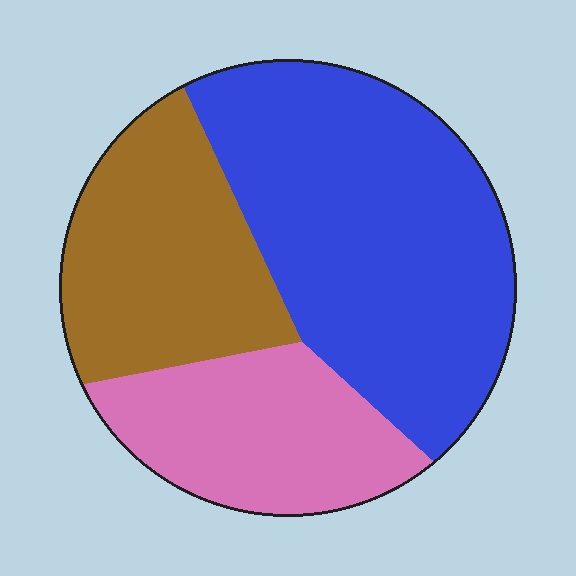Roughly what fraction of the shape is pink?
Pink covers 24% of the shape.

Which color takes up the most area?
Blue, at roughly 50%.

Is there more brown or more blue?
Blue.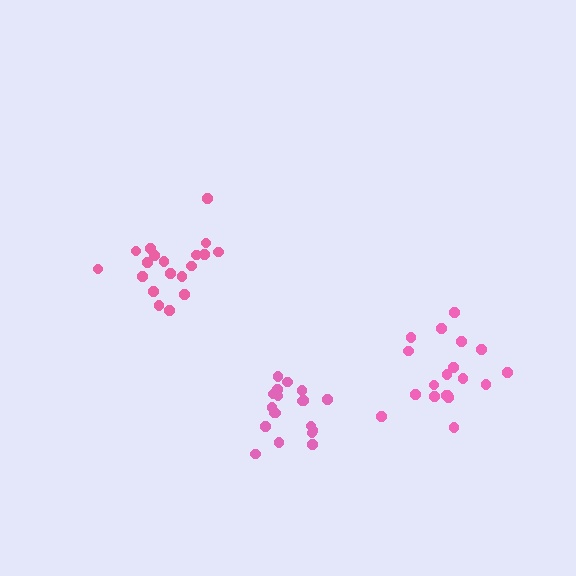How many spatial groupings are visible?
There are 3 spatial groupings.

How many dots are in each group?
Group 1: 19 dots, Group 2: 19 dots, Group 3: 19 dots (57 total).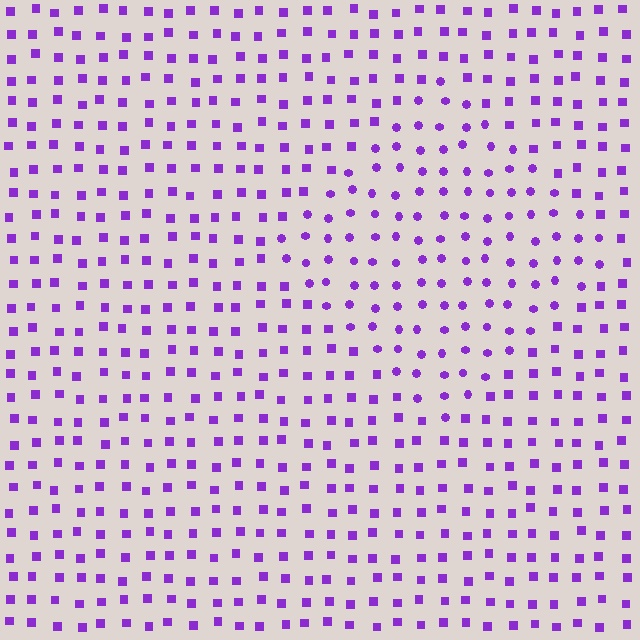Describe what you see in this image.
The image is filled with small purple elements arranged in a uniform grid. A diamond-shaped region contains circles, while the surrounding area contains squares. The boundary is defined purely by the change in element shape.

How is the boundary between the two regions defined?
The boundary is defined by a change in element shape: circles inside vs. squares outside. All elements share the same color and spacing.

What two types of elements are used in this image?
The image uses circles inside the diamond region and squares outside it.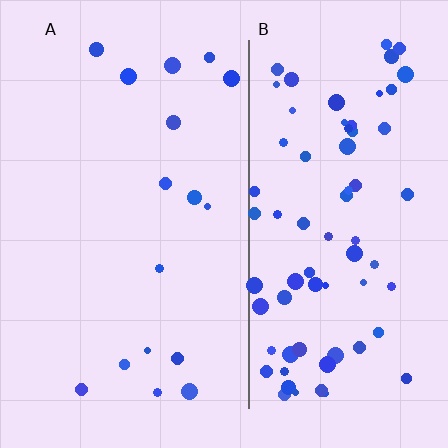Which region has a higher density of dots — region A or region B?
B (the right).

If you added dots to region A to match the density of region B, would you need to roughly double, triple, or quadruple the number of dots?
Approximately quadruple.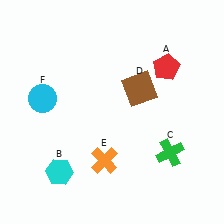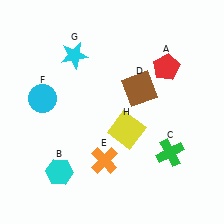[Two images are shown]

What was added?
A cyan star (G), a yellow square (H) were added in Image 2.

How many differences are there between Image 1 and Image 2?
There are 2 differences between the two images.